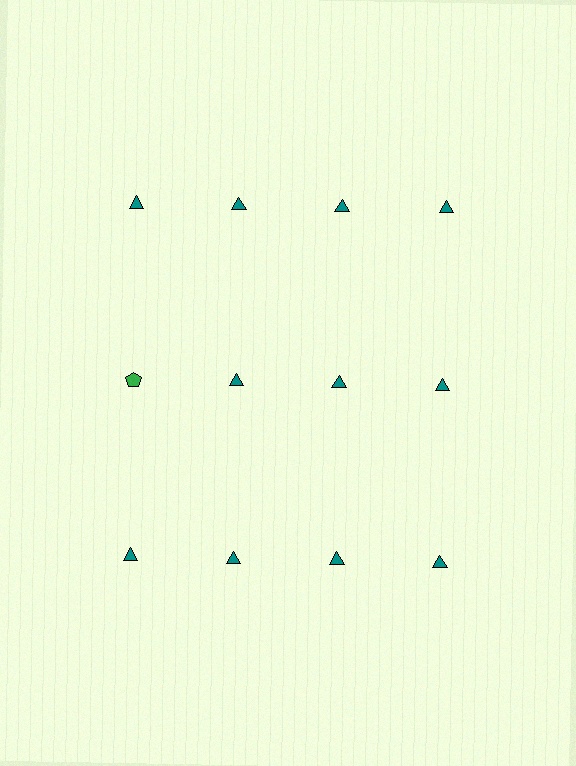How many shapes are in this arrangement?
There are 12 shapes arranged in a grid pattern.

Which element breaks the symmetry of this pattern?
The green pentagon in the second row, leftmost column breaks the symmetry. All other shapes are teal triangles.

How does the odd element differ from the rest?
It differs in both color (green instead of teal) and shape (pentagon instead of triangle).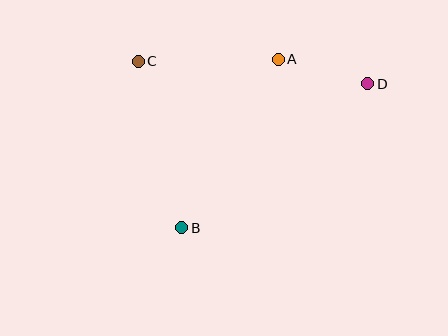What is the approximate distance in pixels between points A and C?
The distance between A and C is approximately 140 pixels.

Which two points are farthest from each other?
Points B and D are farthest from each other.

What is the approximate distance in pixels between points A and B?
The distance between A and B is approximately 194 pixels.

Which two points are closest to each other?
Points A and D are closest to each other.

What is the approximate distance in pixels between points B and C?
The distance between B and C is approximately 172 pixels.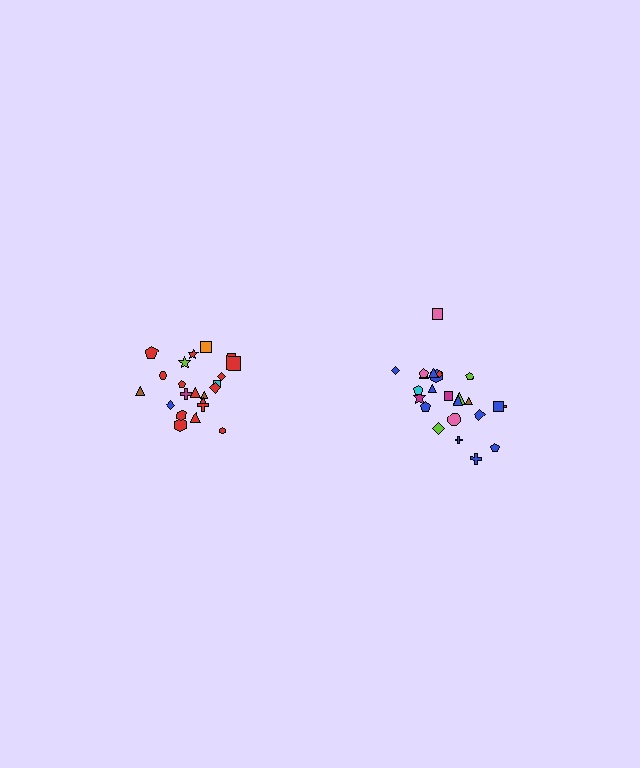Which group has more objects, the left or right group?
The right group.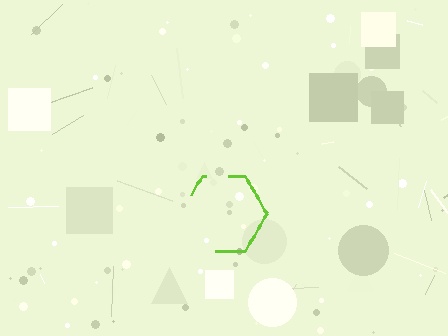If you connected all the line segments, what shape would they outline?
They would outline a hexagon.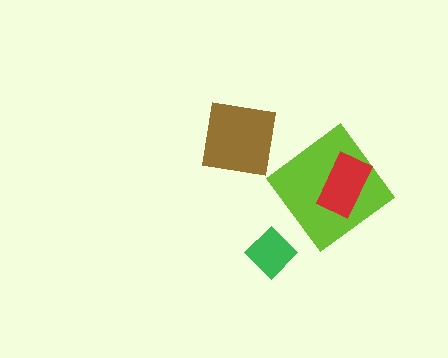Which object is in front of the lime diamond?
The red rectangle is in front of the lime diamond.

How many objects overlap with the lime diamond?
1 object overlaps with the lime diamond.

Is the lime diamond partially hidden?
Yes, it is partially covered by another shape.